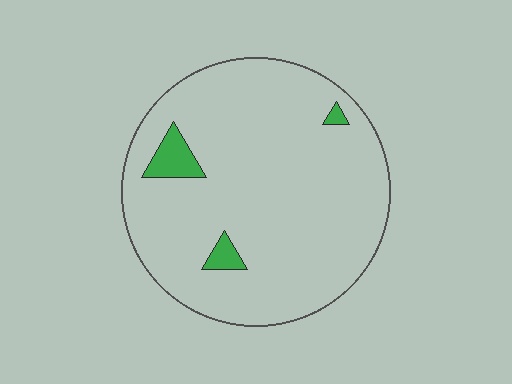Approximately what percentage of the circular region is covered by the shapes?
Approximately 5%.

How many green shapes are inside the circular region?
3.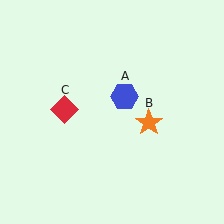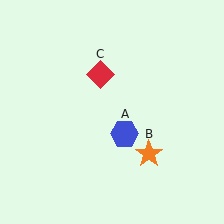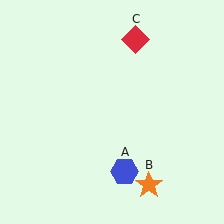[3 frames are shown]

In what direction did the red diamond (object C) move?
The red diamond (object C) moved up and to the right.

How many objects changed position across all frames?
3 objects changed position: blue hexagon (object A), orange star (object B), red diamond (object C).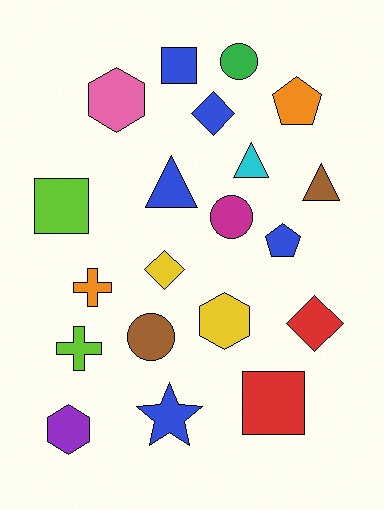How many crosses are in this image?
There are 2 crosses.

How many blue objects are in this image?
There are 5 blue objects.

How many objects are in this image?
There are 20 objects.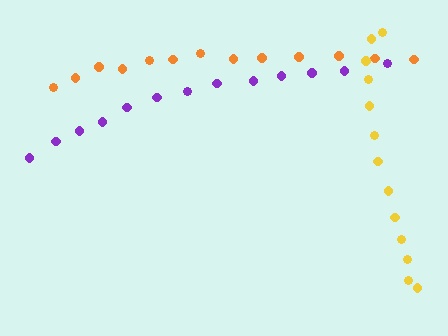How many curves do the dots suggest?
There are 3 distinct paths.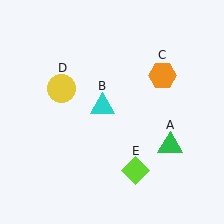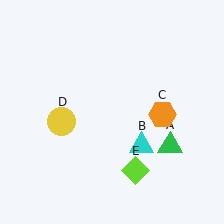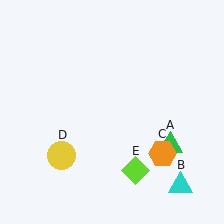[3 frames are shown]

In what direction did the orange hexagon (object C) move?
The orange hexagon (object C) moved down.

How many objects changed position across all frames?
3 objects changed position: cyan triangle (object B), orange hexagon (object C), yellow circle (object D).